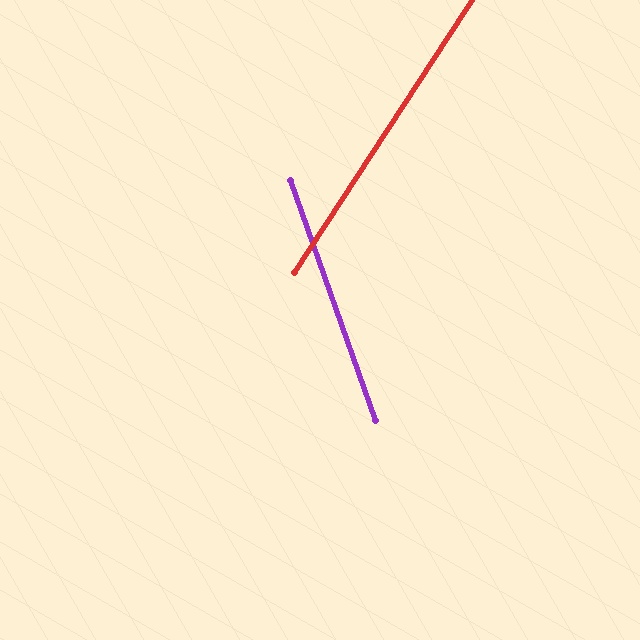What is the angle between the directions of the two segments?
Approximately 53 degrees.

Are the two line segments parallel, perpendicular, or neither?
Neither parallel nor perpendicular — they differ by about 53°.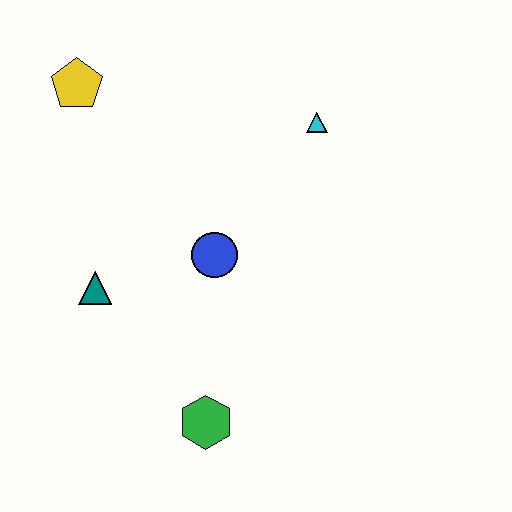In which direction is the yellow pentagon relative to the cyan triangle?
The yellow pentagon is to the left of the cyan triangle.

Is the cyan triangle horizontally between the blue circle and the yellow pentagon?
No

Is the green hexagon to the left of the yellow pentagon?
No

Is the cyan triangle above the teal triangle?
Yes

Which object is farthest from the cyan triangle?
The green hexagon is farthest from the cyan triangle.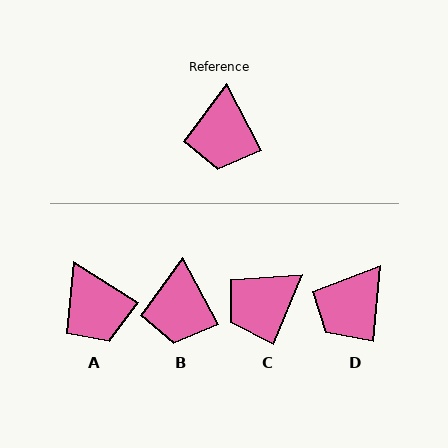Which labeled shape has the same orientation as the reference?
B.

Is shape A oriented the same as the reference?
No, it is off by about 30 degrees.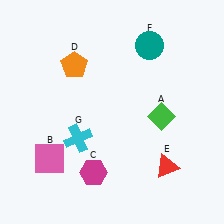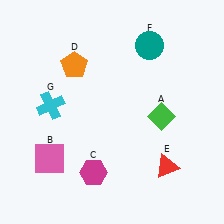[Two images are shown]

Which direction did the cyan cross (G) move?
The cyan cross (G) moved up.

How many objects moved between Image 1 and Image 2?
1 object moved between the two images.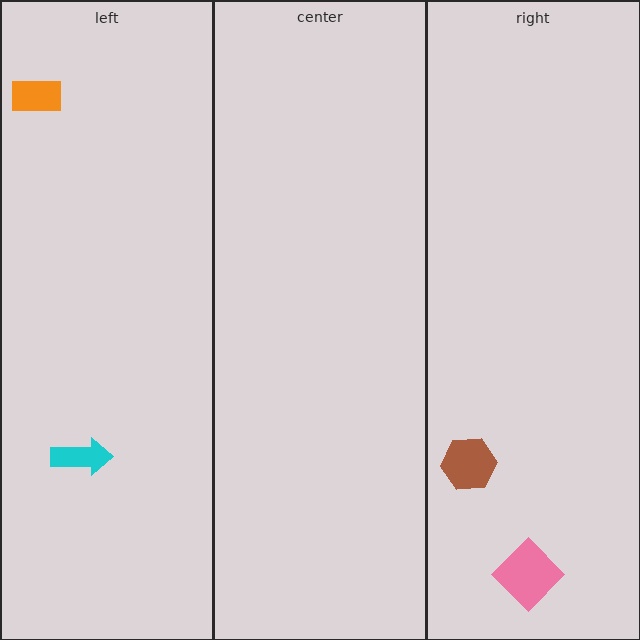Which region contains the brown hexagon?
The right region.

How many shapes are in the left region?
2.